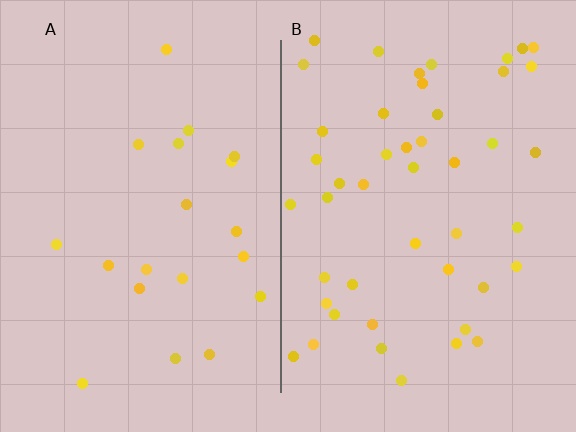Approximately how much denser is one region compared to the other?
Approximately 2.3× — region B over region A.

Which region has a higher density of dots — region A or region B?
B (the right).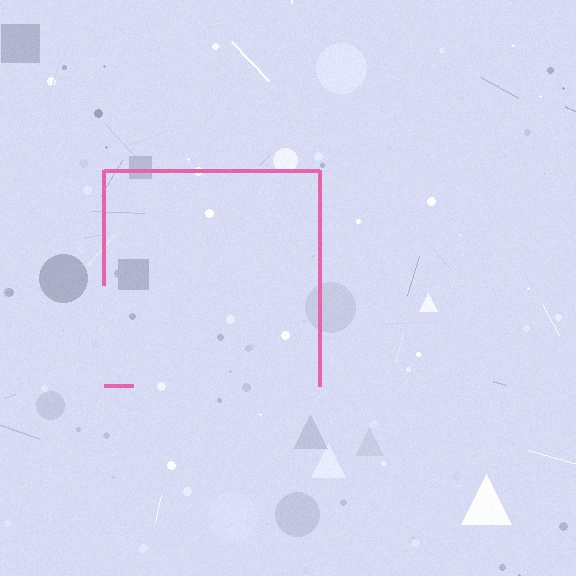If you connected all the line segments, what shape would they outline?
They would outline a square.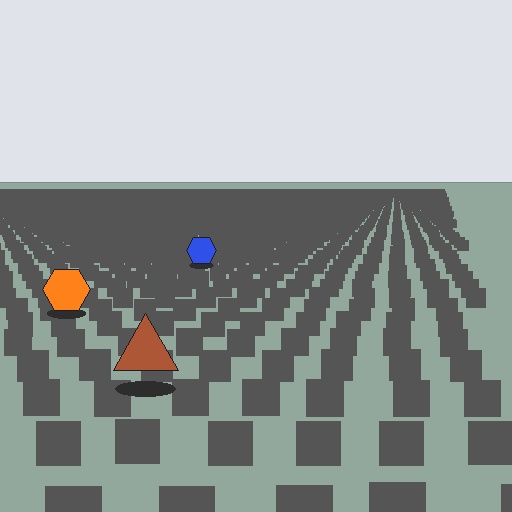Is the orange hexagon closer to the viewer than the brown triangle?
No. The brown triangle is closer — you can tell from the texture gradient: the ground texture is coarser near it.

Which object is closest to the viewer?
The brown triangle is closest. The texture marks near it are larger and more spread out.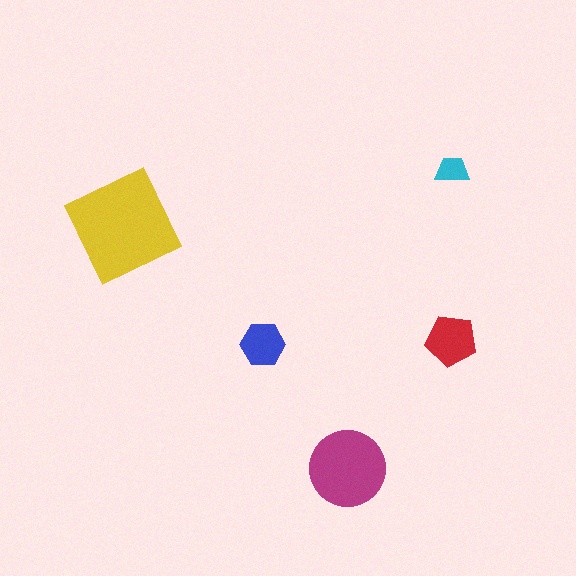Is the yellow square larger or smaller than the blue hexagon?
Larger.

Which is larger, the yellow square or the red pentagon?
The yellow square.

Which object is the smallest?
The cyan trapezoid.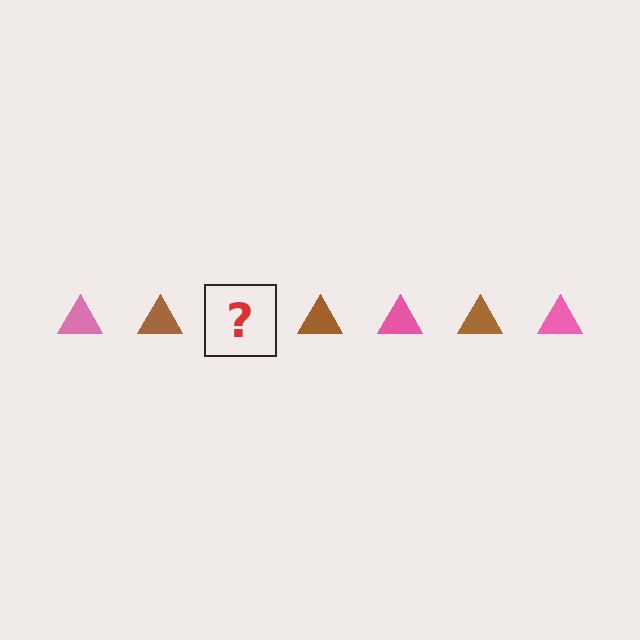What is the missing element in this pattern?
The missing element is a pink triangle.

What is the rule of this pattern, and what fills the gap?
The rule is that the pattern cycles through pink, brown triangles. The gap should be filled with a pink triangle.